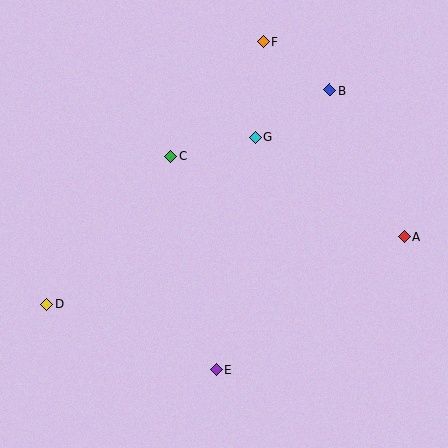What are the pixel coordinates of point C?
Point C is at (171, 156).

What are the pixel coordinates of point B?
Point B is at (329, 90).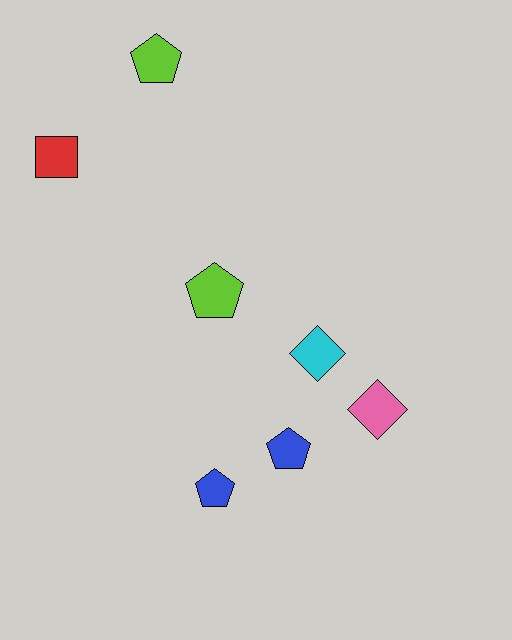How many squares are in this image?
There is 1 square.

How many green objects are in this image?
There are no green objects.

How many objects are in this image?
There are 7 objects.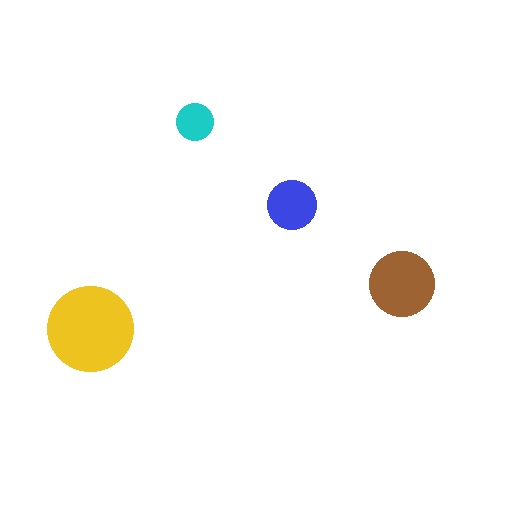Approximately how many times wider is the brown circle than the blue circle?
About 1.5 times wider.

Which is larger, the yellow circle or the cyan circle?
The yellow one.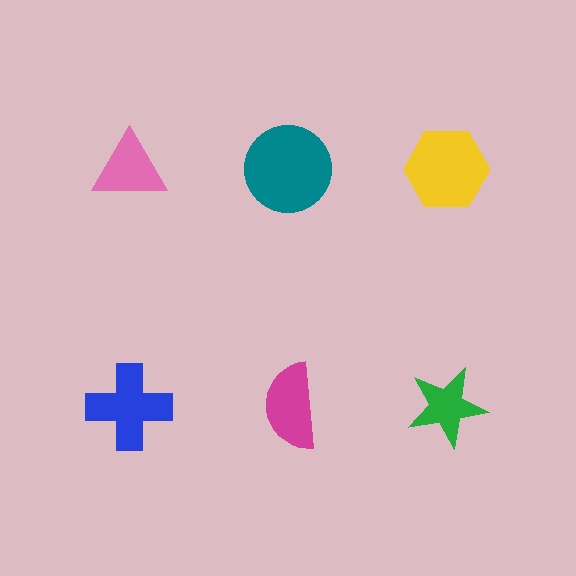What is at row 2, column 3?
A green star.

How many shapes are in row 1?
3 shapes.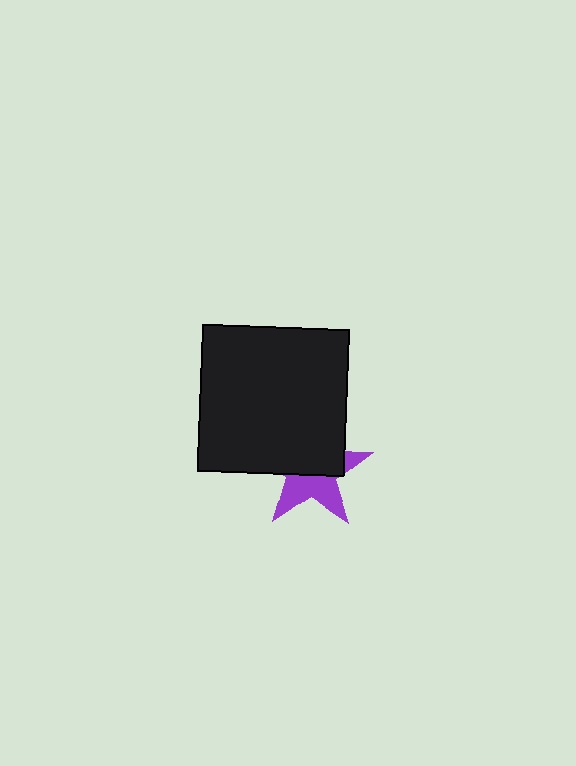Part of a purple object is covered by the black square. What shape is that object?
It is a star.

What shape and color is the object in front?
The object in front is a black square.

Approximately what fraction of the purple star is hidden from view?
Roughly 55% of the purple star is hidden behind the black square.